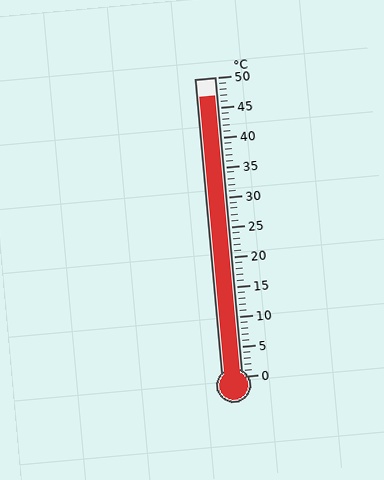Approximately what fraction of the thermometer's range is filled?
The thermometer is filled to approximately 95% of its range.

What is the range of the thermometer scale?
The thermometer scale ranges from 0°C to 50°C.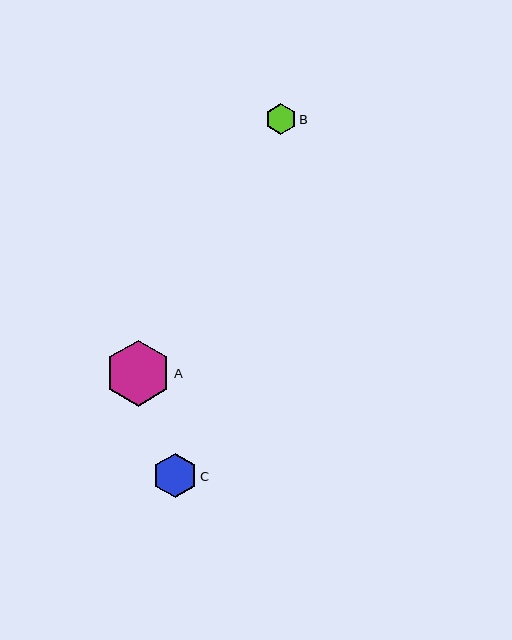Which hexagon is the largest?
Hexagon A is the largest with a size of approximately 66 pixels.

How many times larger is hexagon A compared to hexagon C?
Hexagon A is approximately 1.5 times the size of hexagon C.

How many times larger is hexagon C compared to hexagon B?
Hexagon C is approximately 1.4 times the size of hexagon B.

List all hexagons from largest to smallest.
From largest to smallest: A, C, B.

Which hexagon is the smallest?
Hexagon B is the smallest with a size of approximately 31 pixels.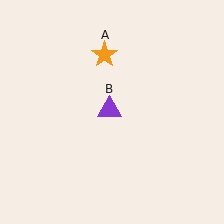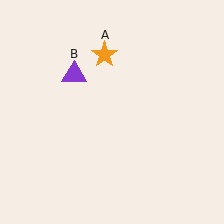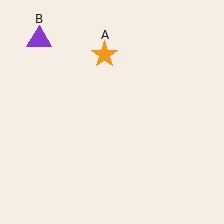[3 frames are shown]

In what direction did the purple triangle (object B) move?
The purple triangle (object B) moved up and to the left.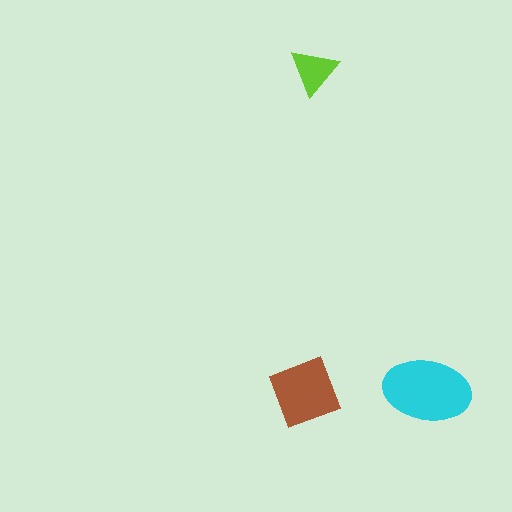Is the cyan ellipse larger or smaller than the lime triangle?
Larger.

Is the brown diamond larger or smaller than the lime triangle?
Larger.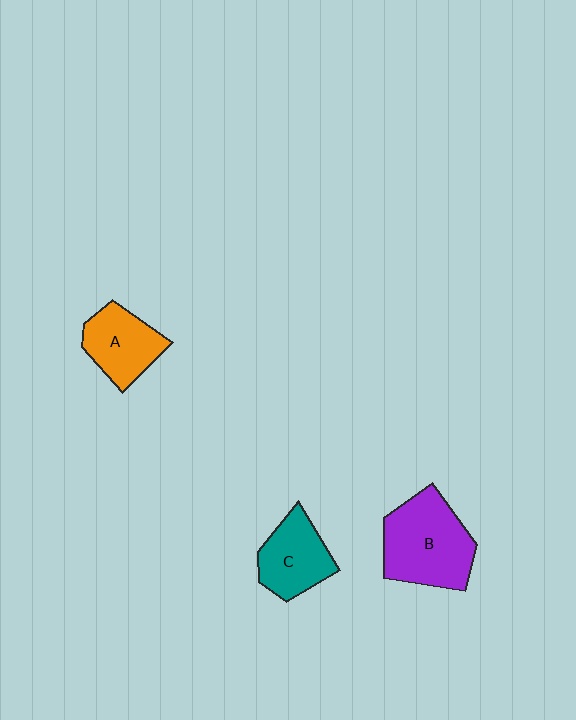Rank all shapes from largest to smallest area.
From largest to smallest: B (purple), C (teal), A (orange).